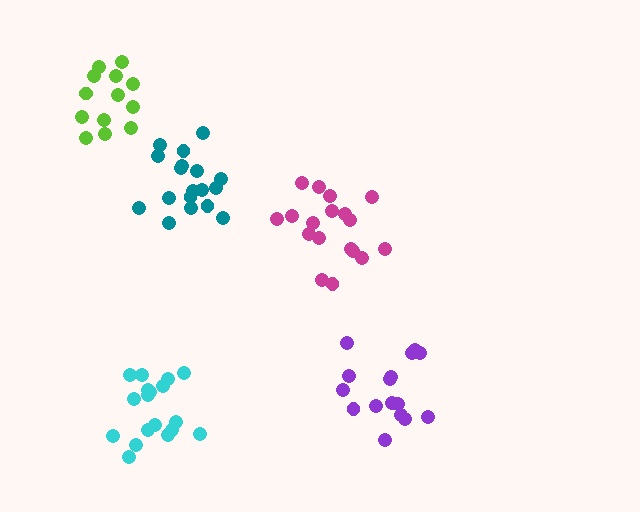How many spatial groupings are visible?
There are 5 spatial groupings.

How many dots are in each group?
Group 1: 16 dots, Group 2: 18 dots, Group 3: 18 dots, Group 4: 13 dots, Group 5: 18 dots (83 total).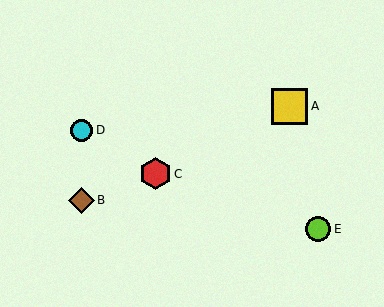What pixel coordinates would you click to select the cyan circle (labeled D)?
Click at (82, 130) to select the cyan circle D.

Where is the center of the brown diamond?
The center of the brown diamond is at (82, 200).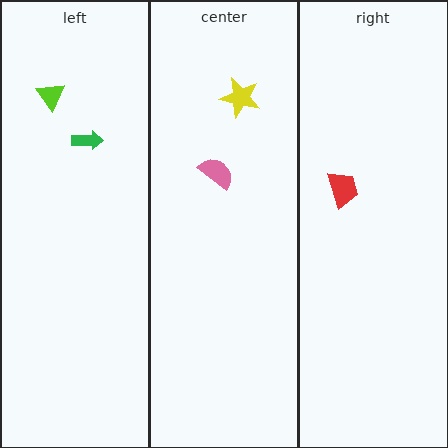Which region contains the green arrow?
The left region.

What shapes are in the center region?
The yellow star, the pink semicircle.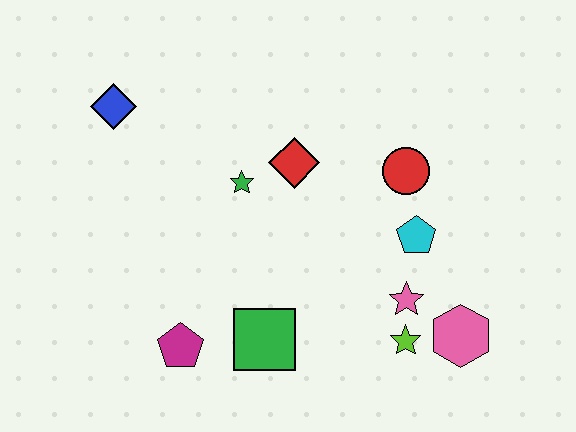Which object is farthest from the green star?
The pink hexagon is farthest from the green star.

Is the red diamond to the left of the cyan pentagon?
Yes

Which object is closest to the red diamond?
The green star is closest to the red diamond.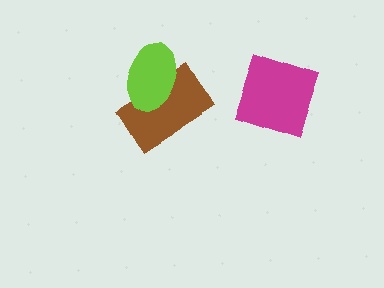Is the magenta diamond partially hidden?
No, no other shape covers it.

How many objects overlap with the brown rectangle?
1 object overlaps with the brown rectangle.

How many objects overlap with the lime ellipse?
1 object overlaps with the lime ellipse.